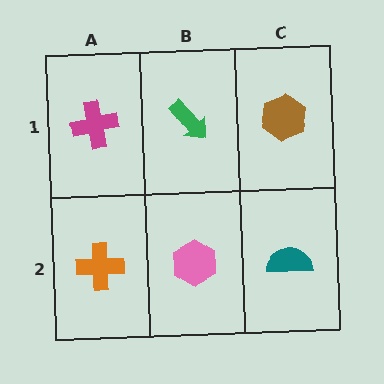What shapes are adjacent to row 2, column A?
A magenta cross (row 1, column A), a pink hexagon (row 2, column B).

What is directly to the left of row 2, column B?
An orange cross.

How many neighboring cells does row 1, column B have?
3.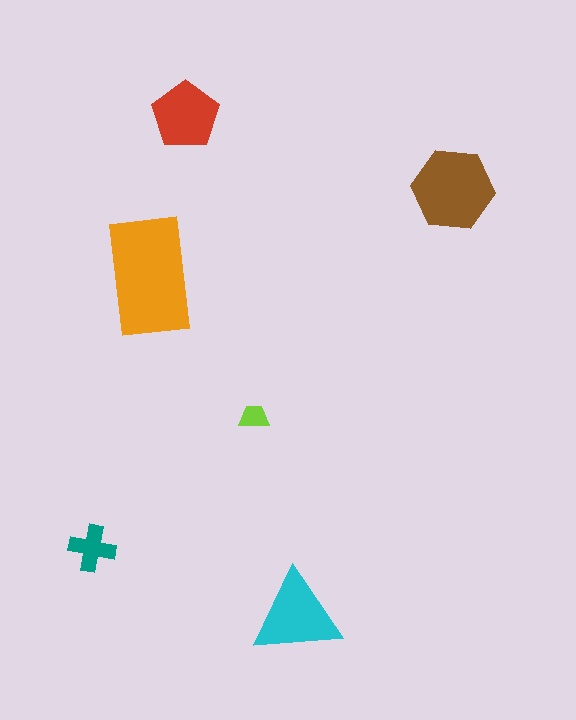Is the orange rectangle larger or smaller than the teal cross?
Larger.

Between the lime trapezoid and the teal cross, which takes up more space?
The teal cross.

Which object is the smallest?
The lime trapezoid.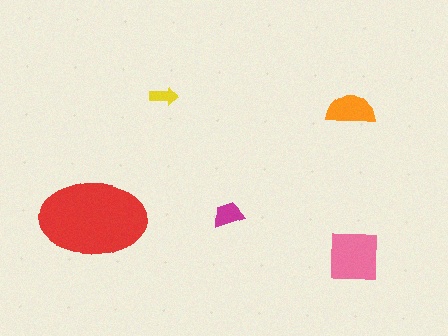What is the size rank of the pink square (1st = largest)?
2nd.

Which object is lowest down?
The pink square is bottommost.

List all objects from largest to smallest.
The red ellipse, the pink square, the orange semicircle, the magenta trapezoid, the yellow arrow.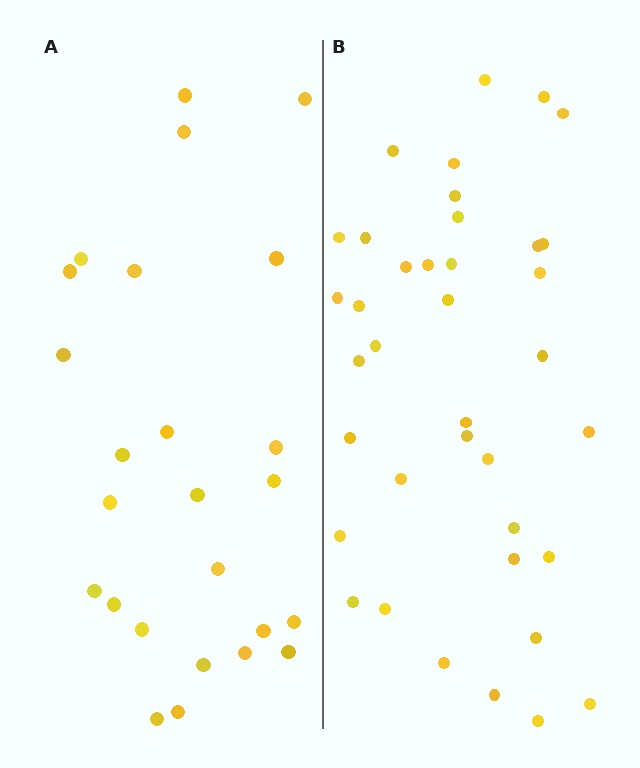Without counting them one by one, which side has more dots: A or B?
Region B (the right region) has more dots.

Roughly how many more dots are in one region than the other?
Region B has approximately 15 more dots than region A.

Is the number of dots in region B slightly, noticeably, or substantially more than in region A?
Region B has substantially more. The ratio is roughly 1.5 to 1.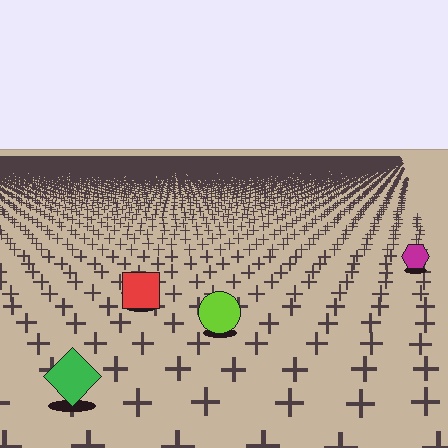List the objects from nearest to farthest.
From nearest to farthest: the green diamond, the lime circle, the red square, the magenta hexagon.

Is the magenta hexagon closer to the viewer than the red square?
No. The red square is closer — you can tell from the texture gradient: the ground texture is coarser near it.